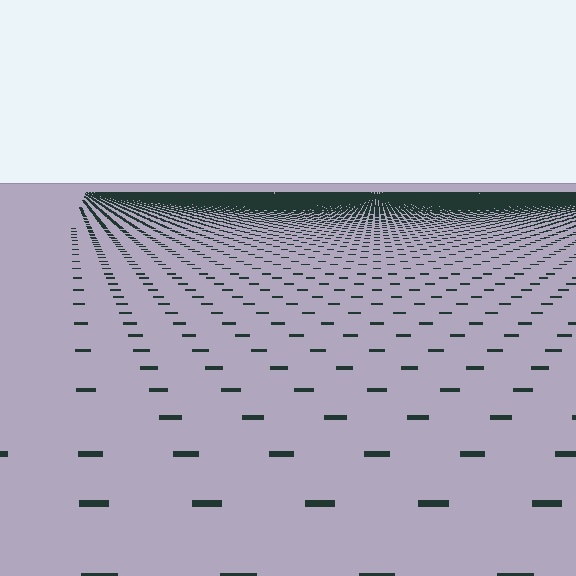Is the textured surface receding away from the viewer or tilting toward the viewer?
The surface is receding away from the viewer. Texture elements get smaller and denser toward the top.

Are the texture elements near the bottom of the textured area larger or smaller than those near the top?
Larger. Near the bottom, elements are closer to the viewer and appear at a bigger on-screen size.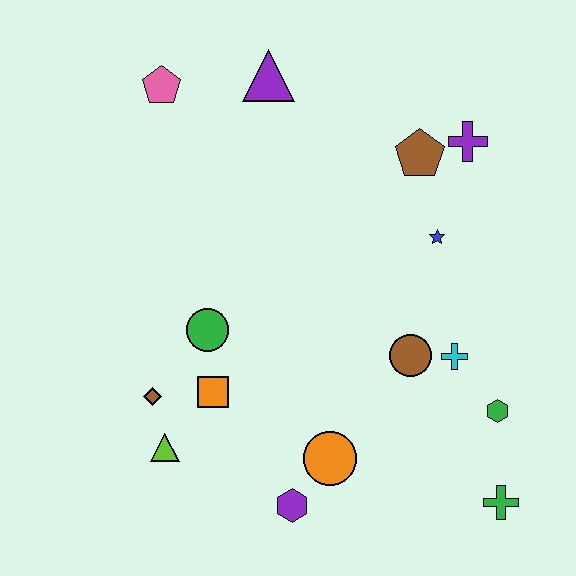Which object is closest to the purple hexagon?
The orange circle is closest to the purple hexagon.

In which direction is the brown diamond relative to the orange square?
The brown diamond is to the left of the orange square.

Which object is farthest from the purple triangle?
The green cross is farthest from the purple triangle.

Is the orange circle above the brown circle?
No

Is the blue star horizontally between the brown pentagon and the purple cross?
Yes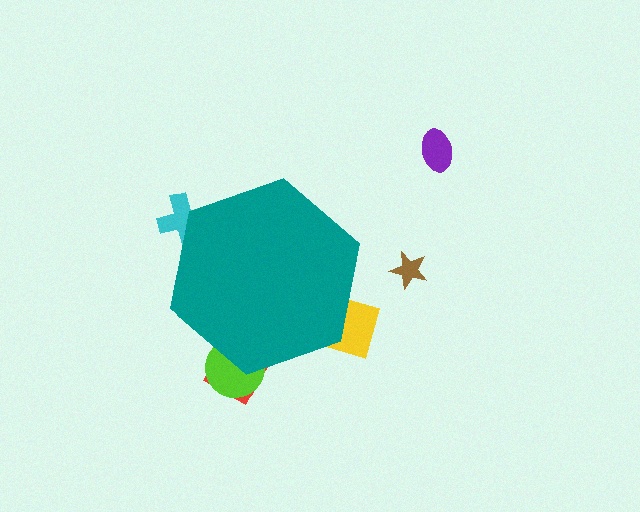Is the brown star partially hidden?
No, the brown star is fully visible.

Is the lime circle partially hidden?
Yes, the lime circle is partially hidden behind the teal hexagon.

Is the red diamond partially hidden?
Yes, the red diamond is partially hidden behind the teal hexagon.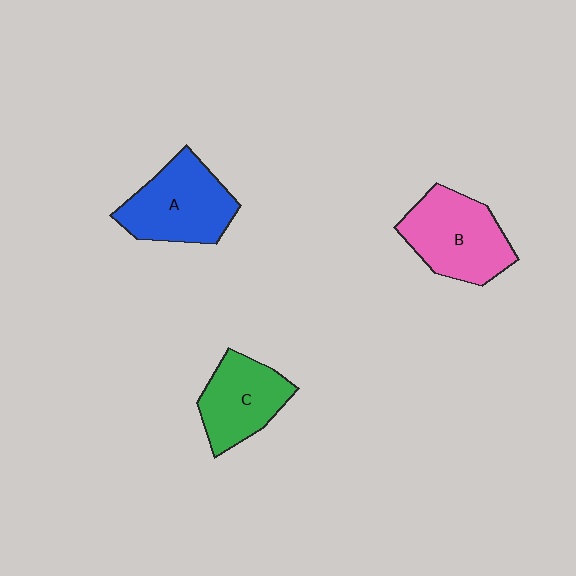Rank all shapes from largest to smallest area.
From largest to smallest: B (pink), A (blue), C (green).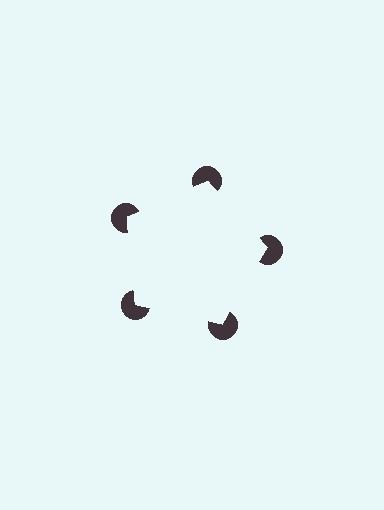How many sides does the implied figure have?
5 sides.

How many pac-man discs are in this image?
There are 5 — one at each vertex of the illusory pentagon.